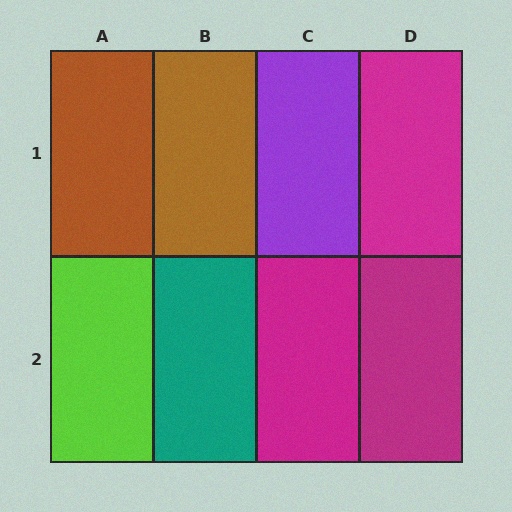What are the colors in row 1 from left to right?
Brown, brown, purple, magenta.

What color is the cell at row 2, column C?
Magenta.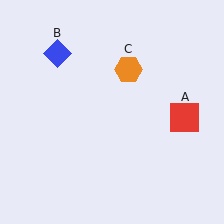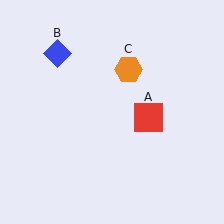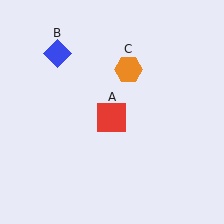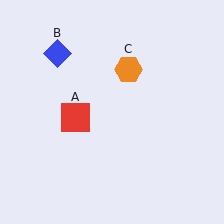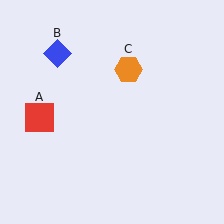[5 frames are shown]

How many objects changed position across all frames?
1 object changed position: red square (object A).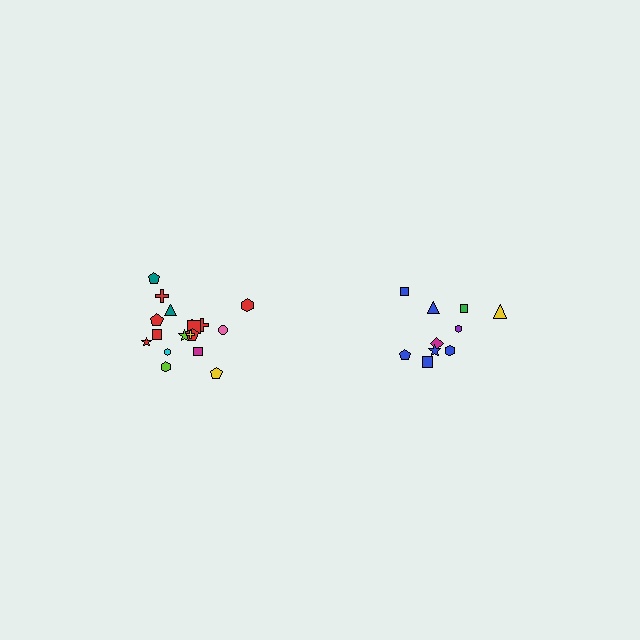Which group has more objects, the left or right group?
The left group.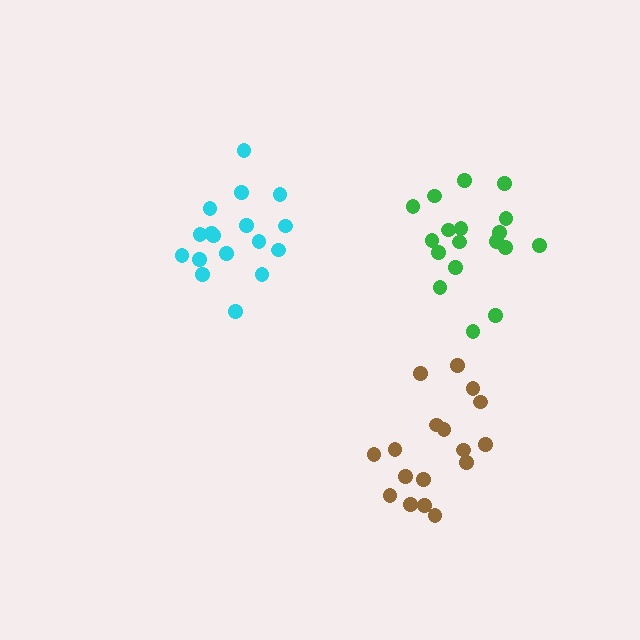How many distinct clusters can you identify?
There are 3 distinct clusters.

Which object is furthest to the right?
The green cluster is rightmost.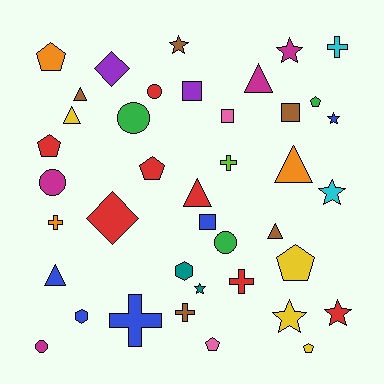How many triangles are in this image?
There are 7 triangles.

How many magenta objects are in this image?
There are 4 magenta objects.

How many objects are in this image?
There are 40 objects.